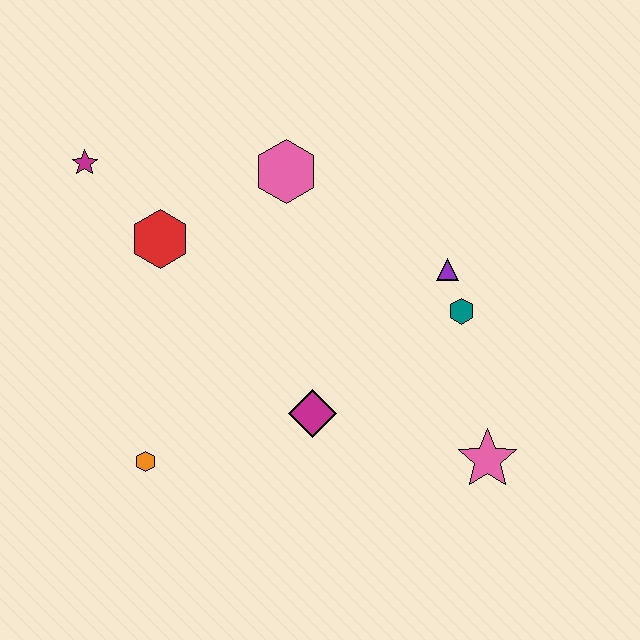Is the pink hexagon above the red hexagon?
Yes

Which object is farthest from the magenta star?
The pink star is farthest from the magenta star.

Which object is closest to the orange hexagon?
The magenta diamond is closest to the orange hexagon.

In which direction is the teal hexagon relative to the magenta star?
The teal hexagon is to the right of the magenta star.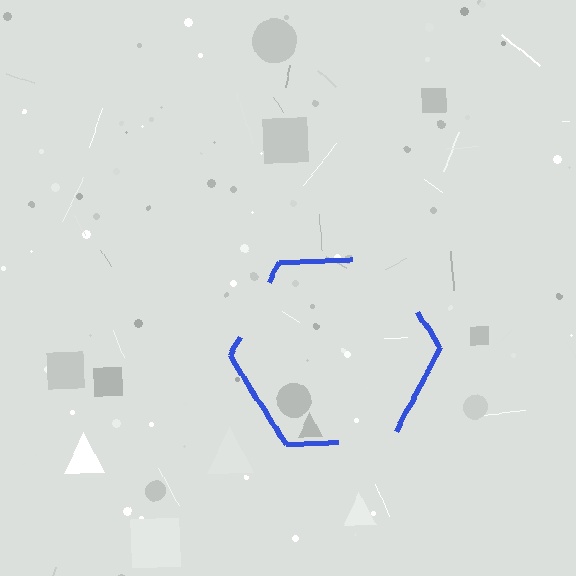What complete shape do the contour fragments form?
The contour fragments form a hexagon.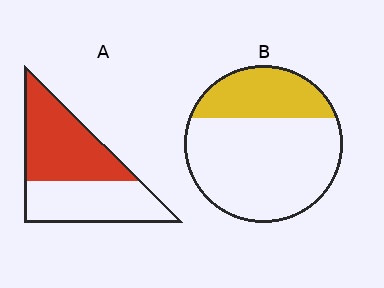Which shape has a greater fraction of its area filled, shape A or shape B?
Shape A.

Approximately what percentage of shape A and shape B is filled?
A is approximately 55% and B is approximately 30%.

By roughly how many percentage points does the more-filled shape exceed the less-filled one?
By roughly 25 percentage points (A over B).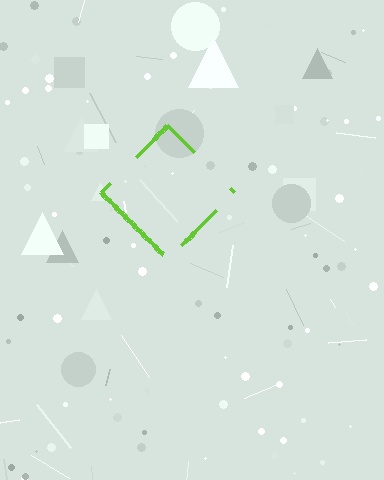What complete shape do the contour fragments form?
The contour fragments form a diamond.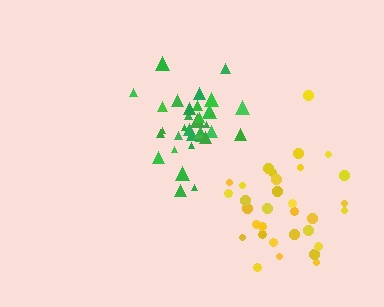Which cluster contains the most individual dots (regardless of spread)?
Green (34).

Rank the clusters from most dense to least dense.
green, yellow.